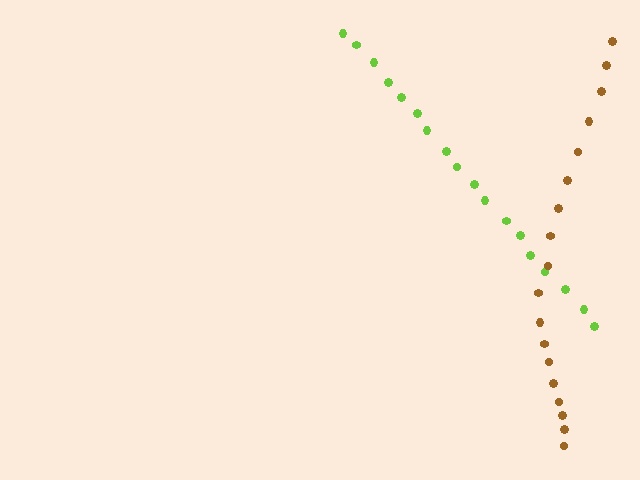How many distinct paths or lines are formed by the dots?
There are 2 distinct paths.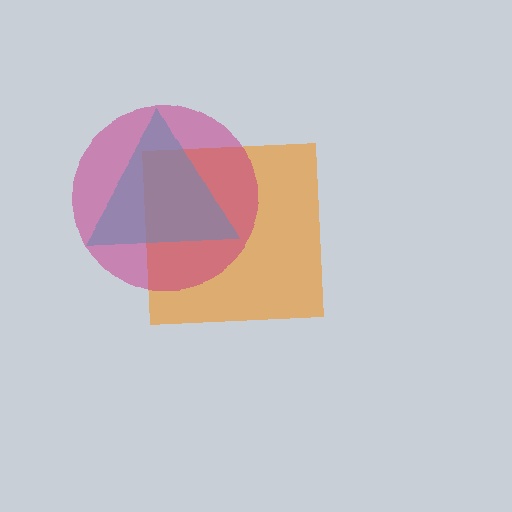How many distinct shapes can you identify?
There are 3 distinct shapes: an orange square, a cyan triangle, a magenta circle.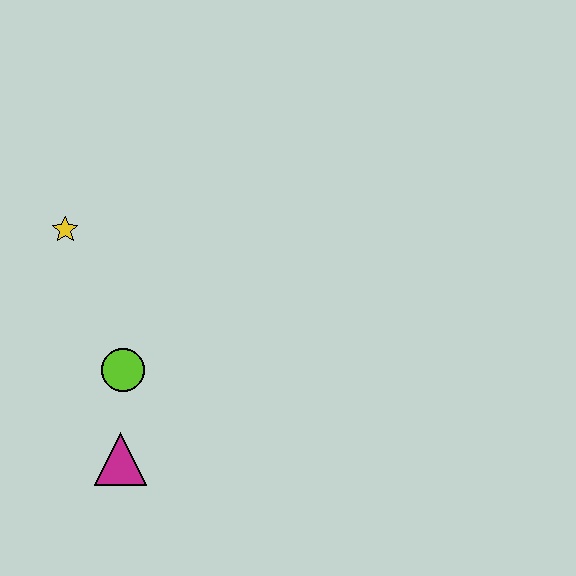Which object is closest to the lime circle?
The magenta triangle is closest to the lime circle.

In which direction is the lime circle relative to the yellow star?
The lime circle is below the yellow star.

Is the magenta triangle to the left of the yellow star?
No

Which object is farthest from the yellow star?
The magenta triangle is farthest from the yellow star.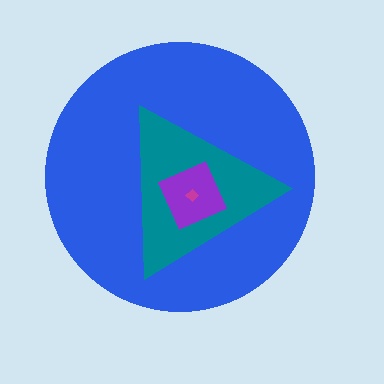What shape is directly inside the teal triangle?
The purple square.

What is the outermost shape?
The blue circle.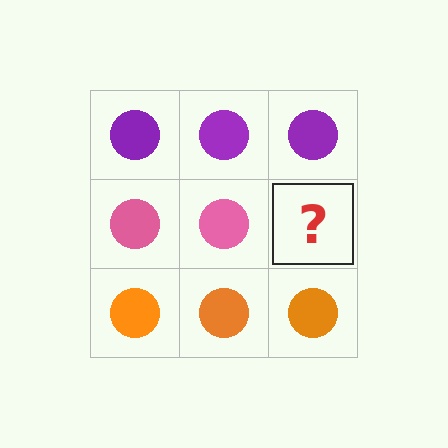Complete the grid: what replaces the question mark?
The question mark should be replaced with a pink circle.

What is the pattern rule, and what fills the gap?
The rule is that each row has a consistent color. The gap should be filled with a pink circle.